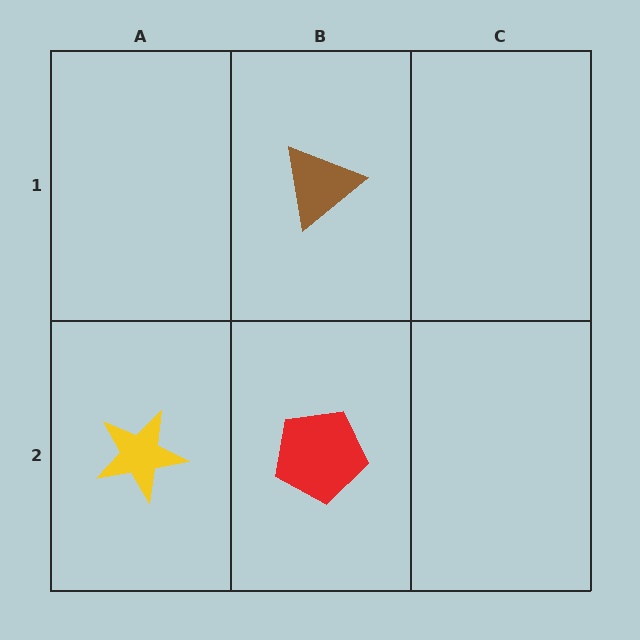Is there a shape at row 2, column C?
No, that cell is empty.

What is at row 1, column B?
A brown triangle.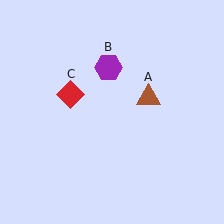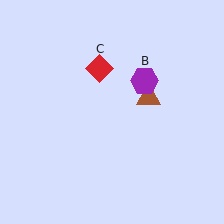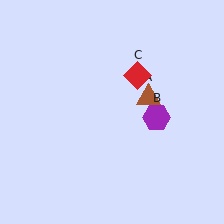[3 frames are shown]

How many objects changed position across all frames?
2 objects changed position: purple hexagon (object B), red diamond (object C).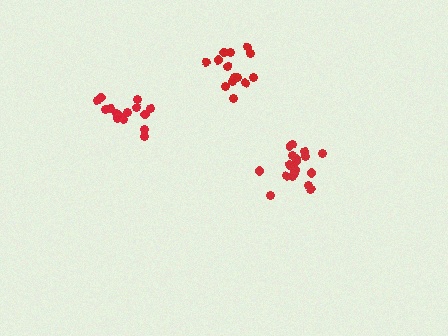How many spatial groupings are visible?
There are 3 spatial groupings.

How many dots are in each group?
Group 1: 18 dots, Group 2: 15 dots, Group 3: 14 dots (47 total).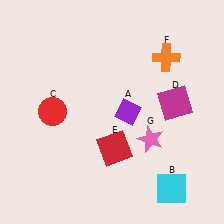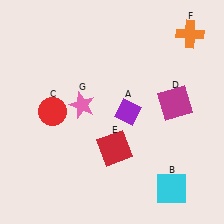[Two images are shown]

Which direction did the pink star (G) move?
The pink star (G) moved left.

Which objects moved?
The objects that moved are: the orange cross (F), the pink star (G).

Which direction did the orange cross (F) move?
The orange cross (F) moved right.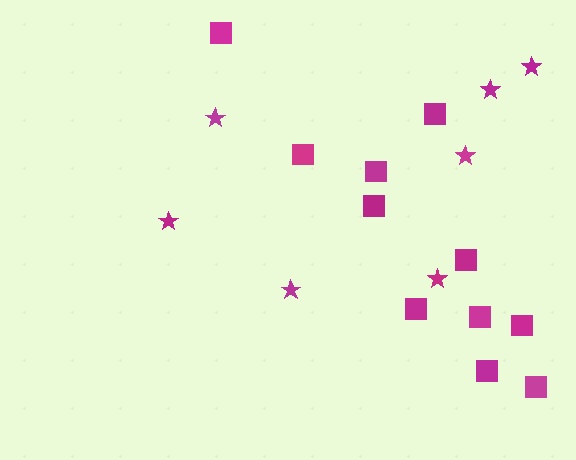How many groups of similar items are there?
There are 2 groups: one group of squares (11) and one group of stars (7).